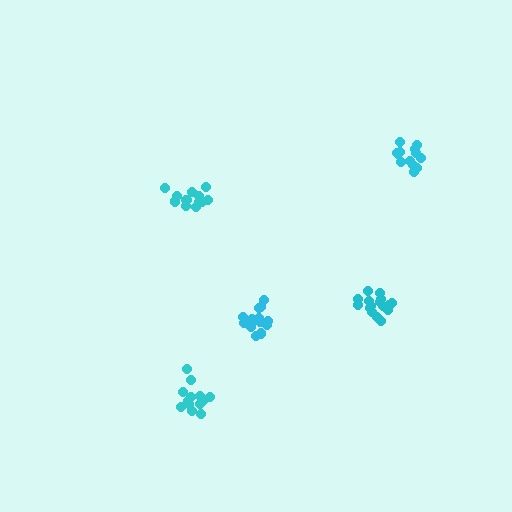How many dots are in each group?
Group 1: 14 dots, Group 2: 13 dots, Group 3: 13 dots, Group 4: 13 dots, Group 5: 16 dots (69 total).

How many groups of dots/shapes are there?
There are 5 groups.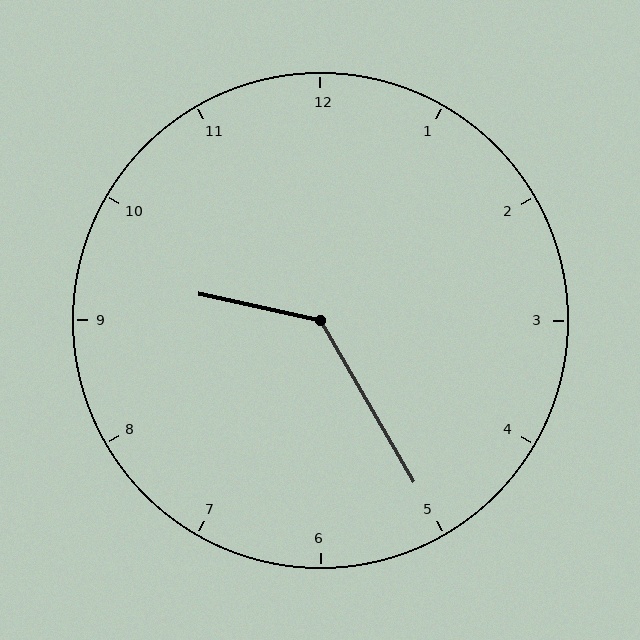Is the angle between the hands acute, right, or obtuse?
It is obtuse.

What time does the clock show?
9:25.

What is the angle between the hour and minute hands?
Approximately 132 degrees.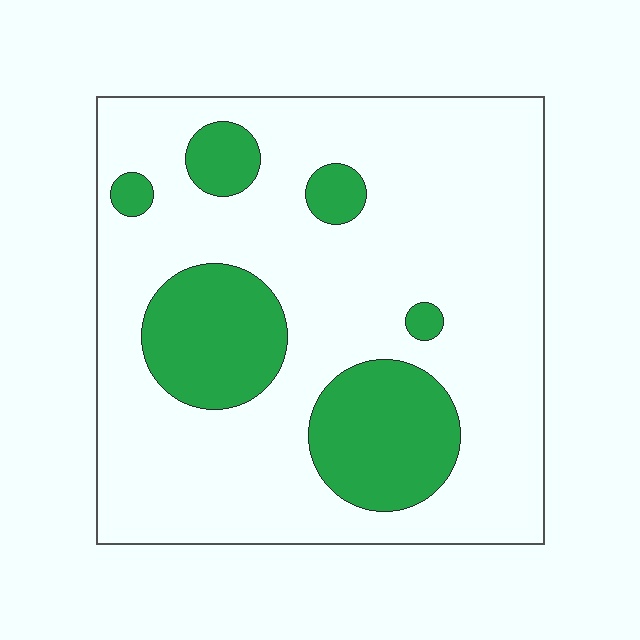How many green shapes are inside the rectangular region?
6.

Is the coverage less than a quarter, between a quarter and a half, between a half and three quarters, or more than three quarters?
Less than a quarter.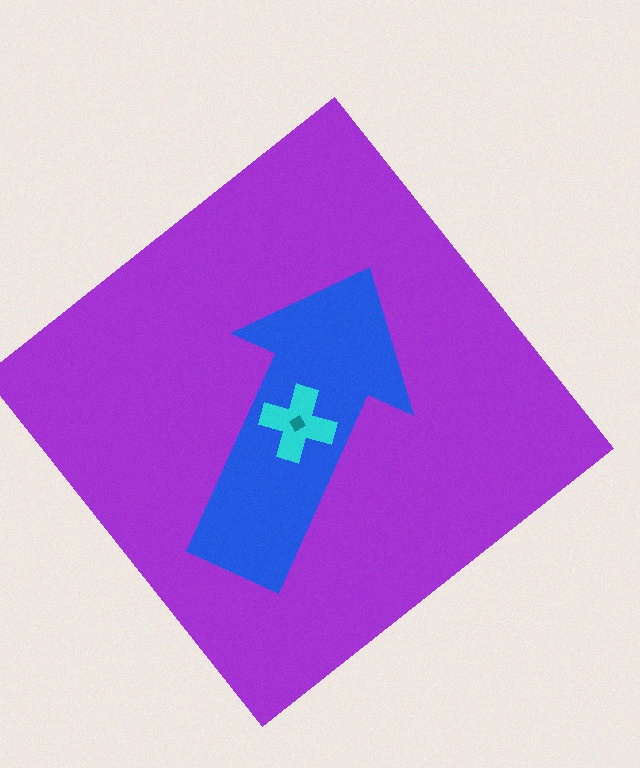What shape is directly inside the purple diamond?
The blue arrow.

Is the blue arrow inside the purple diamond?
Yes.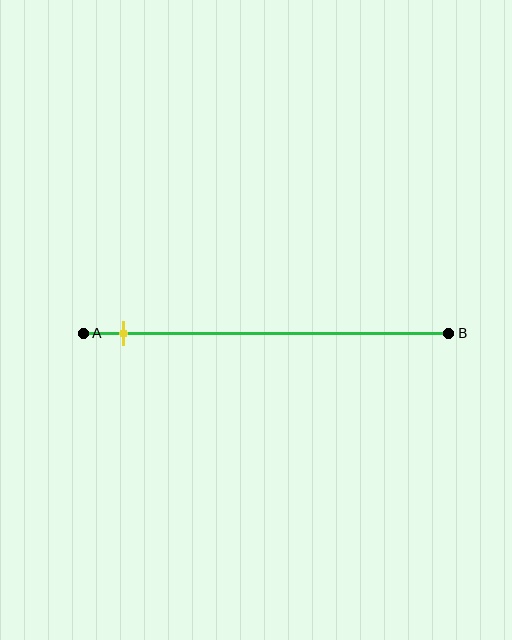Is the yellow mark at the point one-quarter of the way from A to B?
No, the mark is at about 10% from A, not at the 25% one-quarter point.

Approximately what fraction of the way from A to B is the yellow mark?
The yellow mark is approximately 10% of the way from A to B.